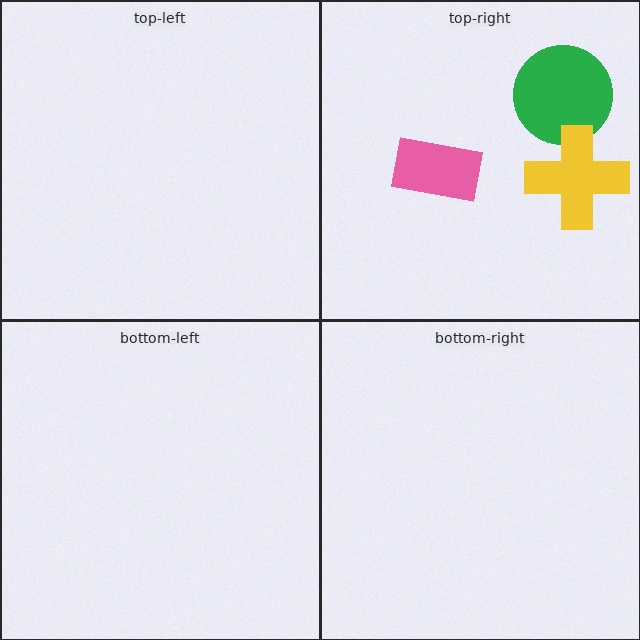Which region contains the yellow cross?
The top-right region.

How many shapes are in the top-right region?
3.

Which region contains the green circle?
The top-right region.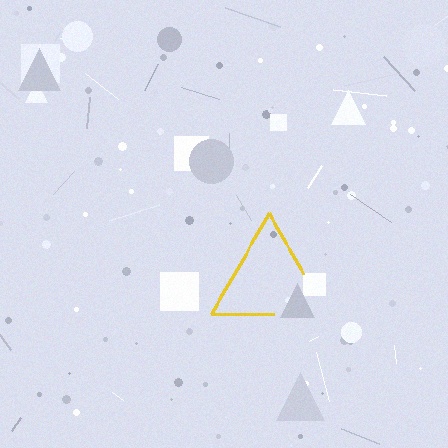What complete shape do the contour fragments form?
The contour fragments form a triangle.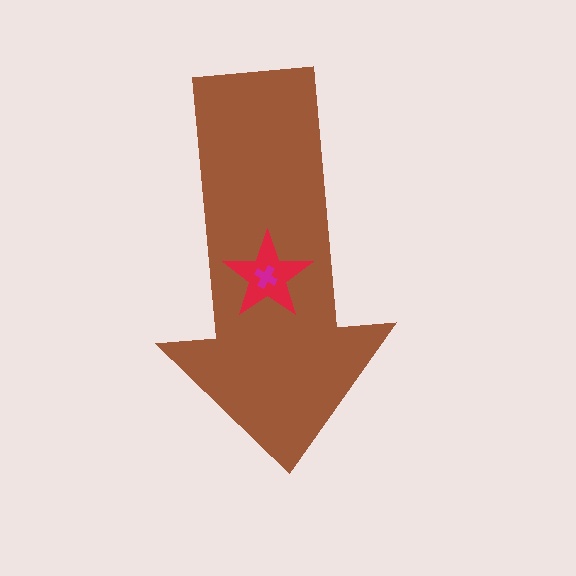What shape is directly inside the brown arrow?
The red star.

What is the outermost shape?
The brown arrow.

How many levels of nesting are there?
3.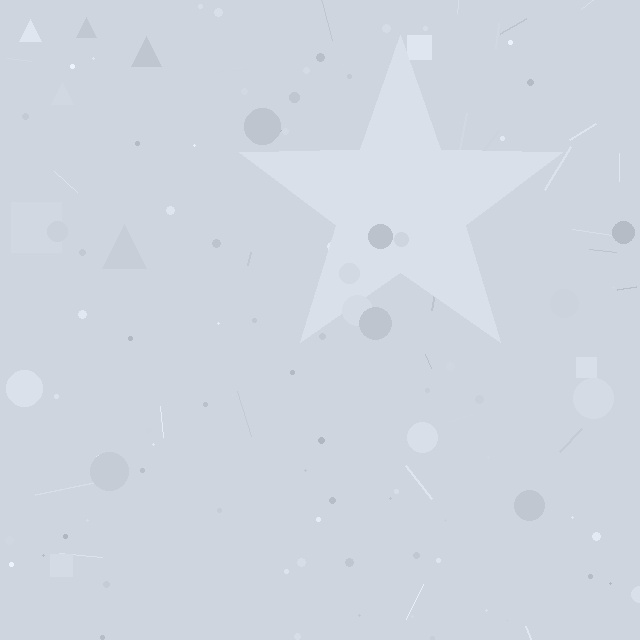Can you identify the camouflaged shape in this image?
The camouflaged shape is a star.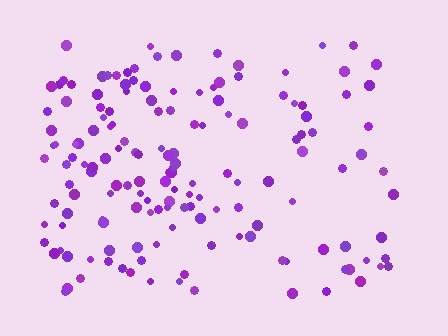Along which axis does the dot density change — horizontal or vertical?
Horizontal.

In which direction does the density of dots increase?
From right to left, with the left side densest.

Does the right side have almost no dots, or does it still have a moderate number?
Still a moderate number, just noticeably fewer than the left.